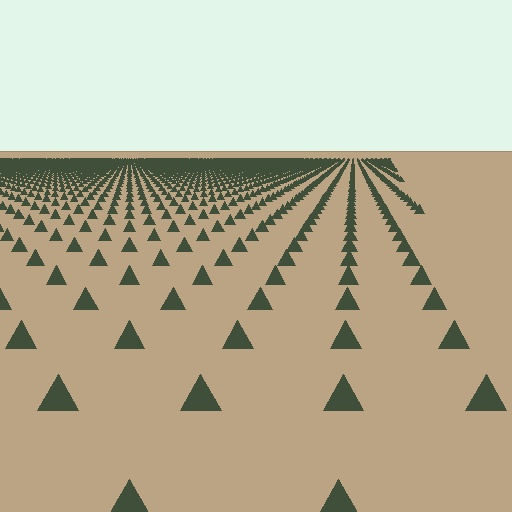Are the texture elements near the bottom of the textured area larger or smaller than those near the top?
Larger. Near the bottom, elements are closer to the viewer and appear at a bigger on-screen size.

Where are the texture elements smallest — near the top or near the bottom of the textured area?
Near the top.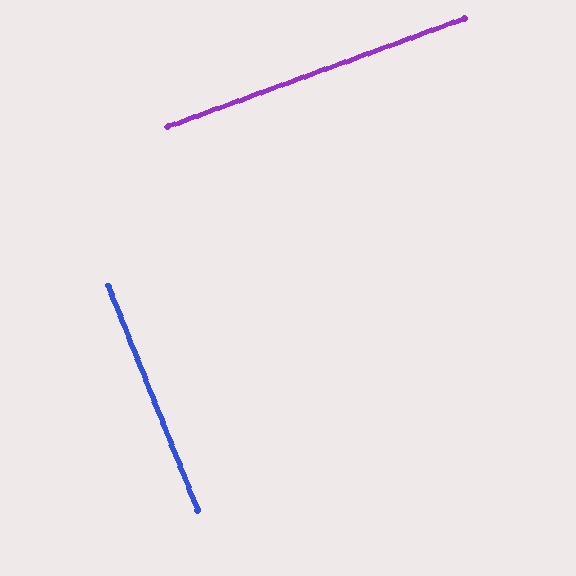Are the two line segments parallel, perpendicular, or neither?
Perpendicular — they meet at approximately 88°.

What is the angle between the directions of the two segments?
Approximately 88 degrees.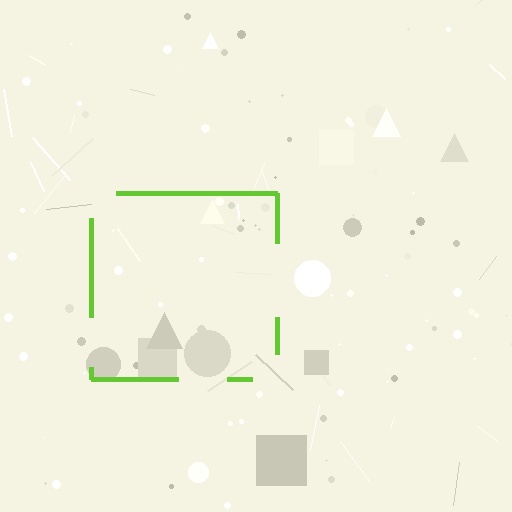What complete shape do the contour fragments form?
The contour fragments form a square.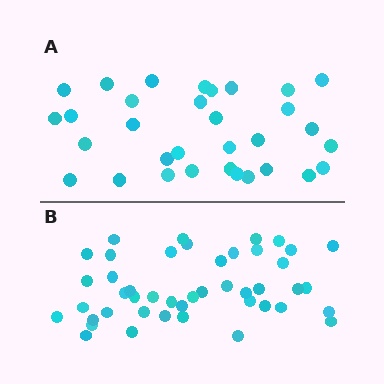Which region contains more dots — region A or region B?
Region B (the bottom region) has more dots.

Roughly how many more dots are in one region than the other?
Region B has approximately 15 more dots than region A.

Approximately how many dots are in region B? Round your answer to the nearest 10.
About 40 dots. (The exact count is 45, which rounds to 40.)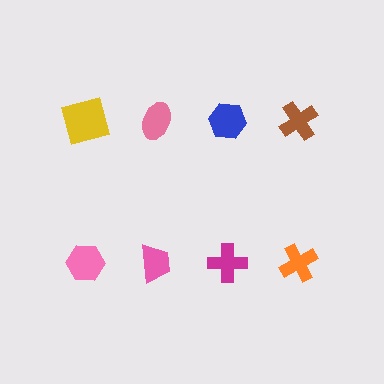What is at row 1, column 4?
A brown cross.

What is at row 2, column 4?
An orange cross.